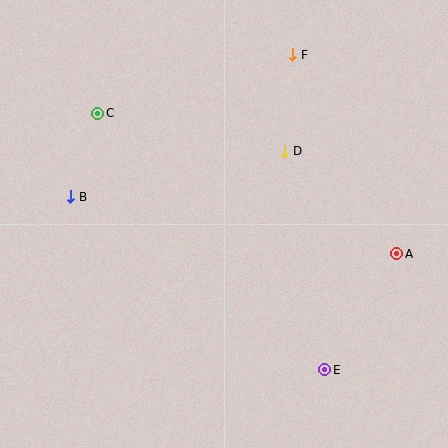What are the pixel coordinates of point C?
Point C is at (98, 113).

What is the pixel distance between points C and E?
The distance between C and E is 342 pixels.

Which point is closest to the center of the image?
Point D at (285, 151) is closest to the center.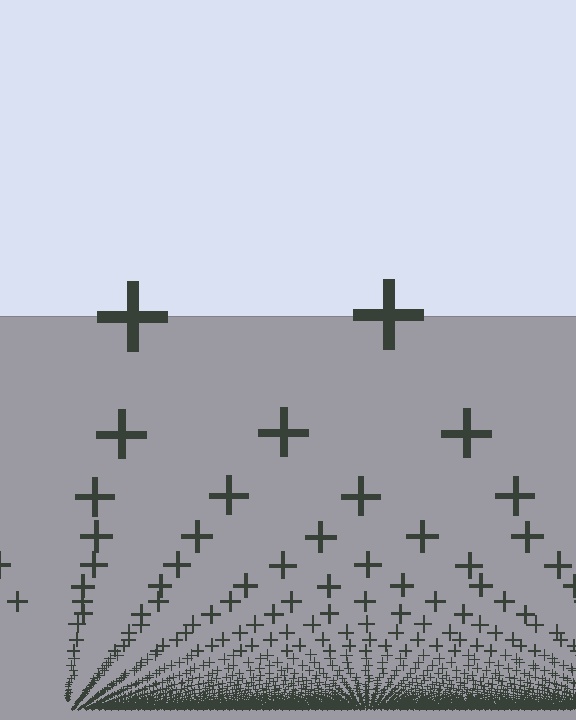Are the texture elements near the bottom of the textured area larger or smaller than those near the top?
Smaller. The gradient is inverted — elements near the bottom are smaller and denser.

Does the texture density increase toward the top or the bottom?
Density increases toward the bottom.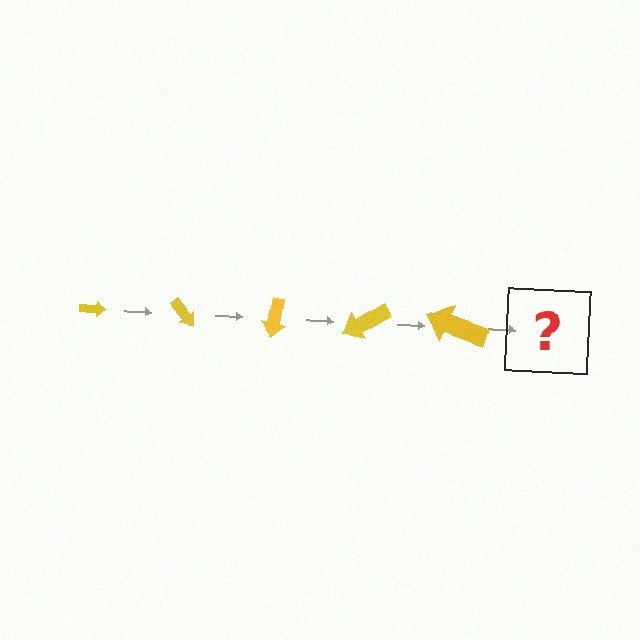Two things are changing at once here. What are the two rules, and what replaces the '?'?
The two rules are that the arrow grows larger each step and it rotates 50 degrees each step. The '?' should be an arrow, larger than the previous one and rotated 250 degrees from the start.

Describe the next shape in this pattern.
It should be an arrow, larger than the previous one and rotated 250 degrees from the start.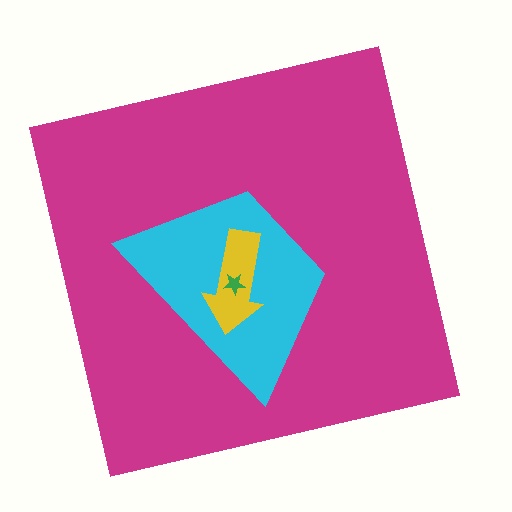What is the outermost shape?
The magenta square.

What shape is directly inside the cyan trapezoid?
The yellow arrow.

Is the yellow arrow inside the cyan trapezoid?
Yes.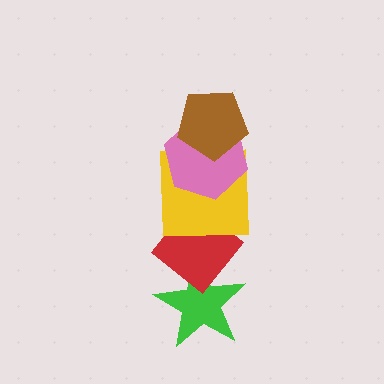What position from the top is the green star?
The green star is 5th from the top.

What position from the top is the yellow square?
The yellow square is 3rd from the top.